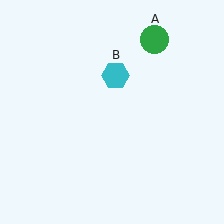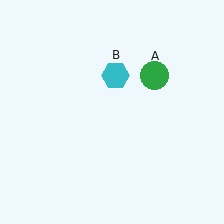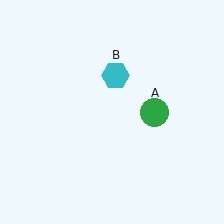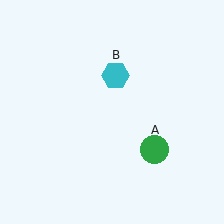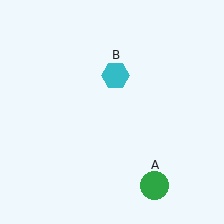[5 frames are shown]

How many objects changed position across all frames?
1 object changed position: green circle (object A).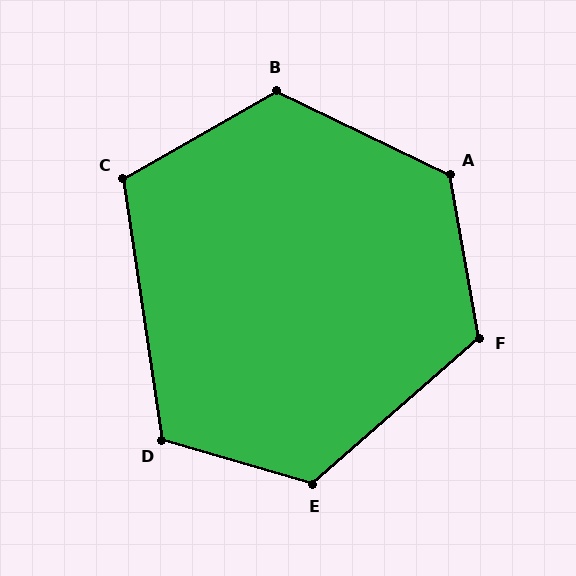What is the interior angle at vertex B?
Approximately 124 degrees (obtuse).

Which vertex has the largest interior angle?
A, at approximately 126 degrees.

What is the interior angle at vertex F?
Approximately 121 degrees (obtuse).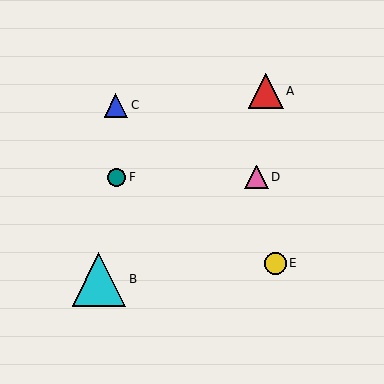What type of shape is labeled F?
Shape F is a teal circle.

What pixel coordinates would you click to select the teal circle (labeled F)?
Click at (116, 177) to select the teal circle F.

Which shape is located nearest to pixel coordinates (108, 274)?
The cyan triangle (labeled B) at (99, 279) is nearest to that location.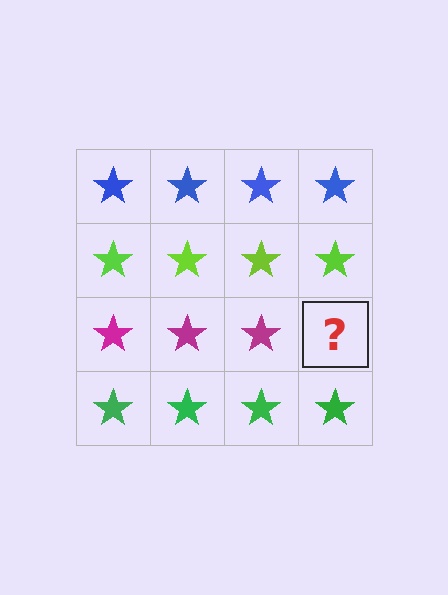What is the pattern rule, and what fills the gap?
The rule is that each row has a consistent color. The gap should be filled with a magenta star.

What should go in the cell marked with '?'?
The missing cell should contain a magenta star.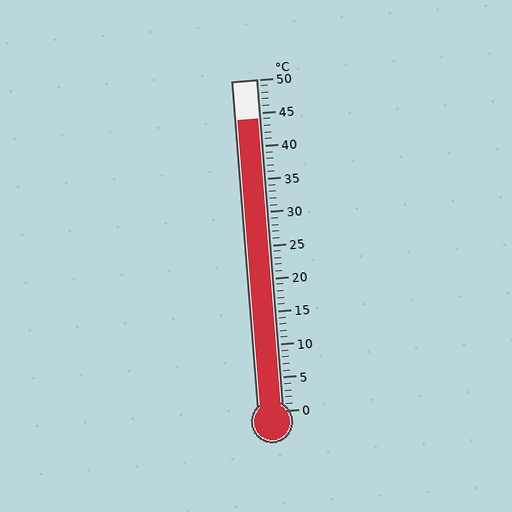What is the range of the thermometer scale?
The thermometer scale ranges from 0°C to 50°C.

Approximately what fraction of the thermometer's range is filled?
The thermometer is filled to approximately 90% of its range.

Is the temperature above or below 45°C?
The temperature is below 45°C.